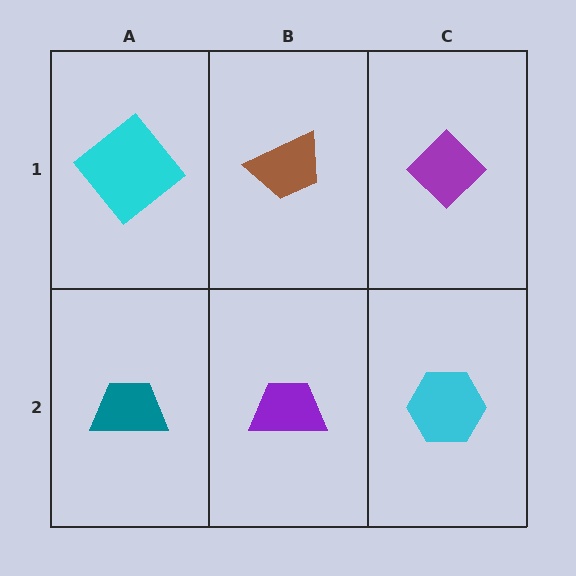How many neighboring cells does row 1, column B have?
3.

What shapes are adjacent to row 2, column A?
A cyan diamond (row 1, column A), a purple trapezoid (row 2, column B).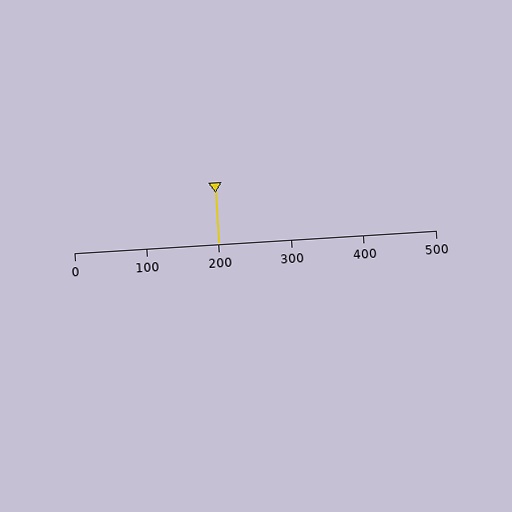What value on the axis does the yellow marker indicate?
The marker indicates approximately 200.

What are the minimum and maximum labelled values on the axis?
The axis runs from 0 to 500.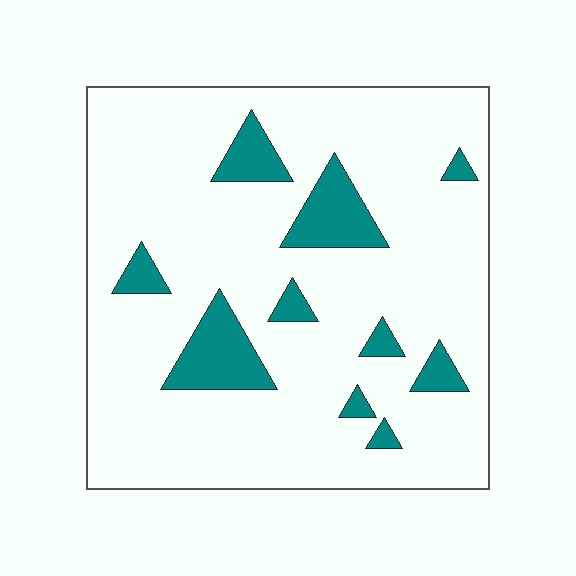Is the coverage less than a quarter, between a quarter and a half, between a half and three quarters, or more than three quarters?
Less than a quarter.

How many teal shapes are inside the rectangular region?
10.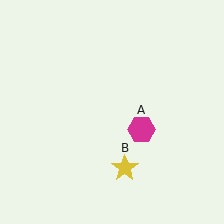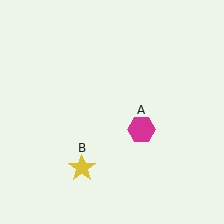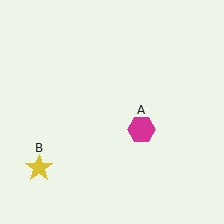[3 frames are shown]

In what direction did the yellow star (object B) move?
The yellow star (object B) moved left.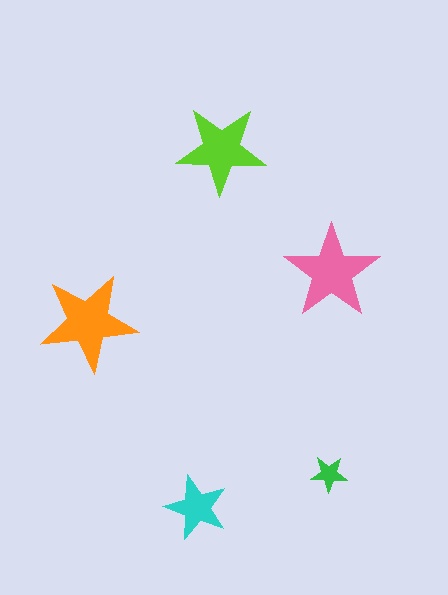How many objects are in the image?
There are 5 objects in the image.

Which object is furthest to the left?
The orange star is leftmost.